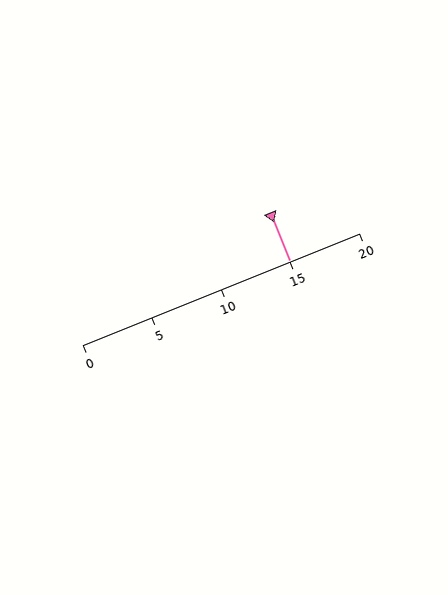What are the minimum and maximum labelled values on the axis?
The axis runs from 0 to 20.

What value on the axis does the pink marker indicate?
The marker indicates approximately 15.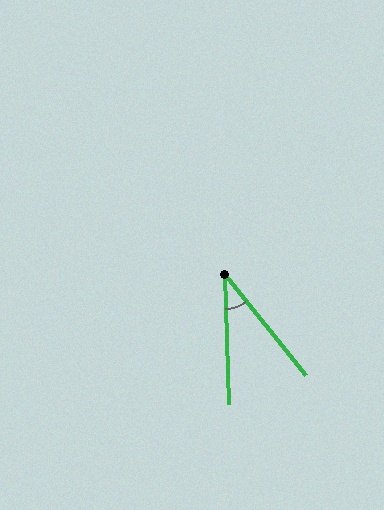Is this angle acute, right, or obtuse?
It is acute.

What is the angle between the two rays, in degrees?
Approximately 37 degrees.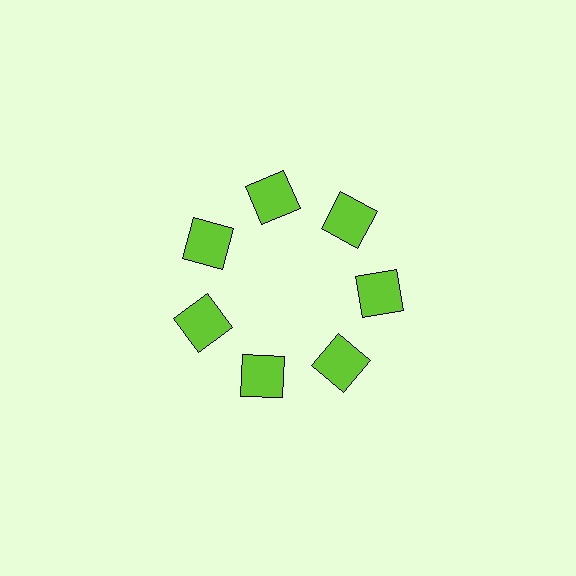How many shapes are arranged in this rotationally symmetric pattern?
There are 7 shapes, arranged in 7 groups of 1.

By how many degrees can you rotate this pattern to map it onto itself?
The pattern maps onto itself every 51 degrees of rotation.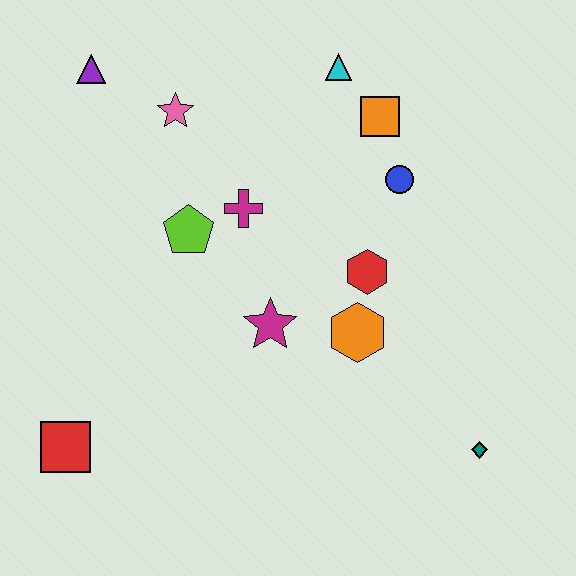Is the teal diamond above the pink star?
No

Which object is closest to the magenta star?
The orange hexagon is closest to the magenta star.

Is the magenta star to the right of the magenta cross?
Yes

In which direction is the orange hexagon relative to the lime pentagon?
The orange hexagon is to the right of the lime pentagon.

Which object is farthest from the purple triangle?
The teal diamond is farthest from the purple triangle.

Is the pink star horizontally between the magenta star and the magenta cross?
No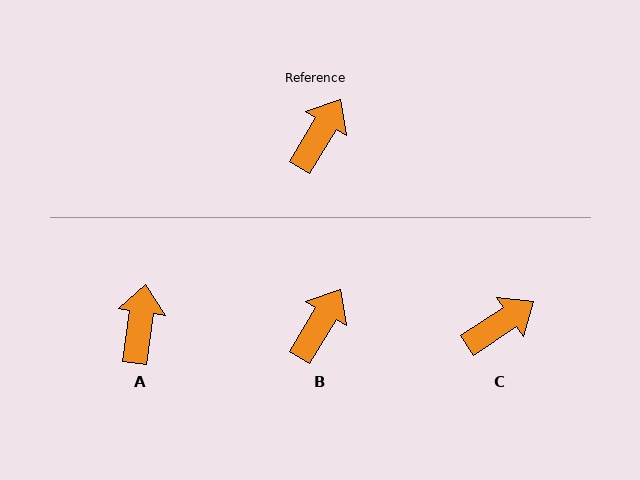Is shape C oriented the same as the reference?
No, it is off by about 25 degrees.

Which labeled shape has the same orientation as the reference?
B.